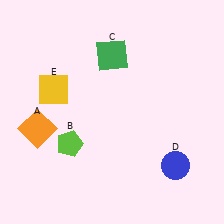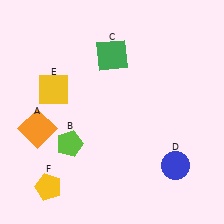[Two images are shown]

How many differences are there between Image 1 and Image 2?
There is 1 difference between the two images.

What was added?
A yellow pentagon (F) was added in Image 2.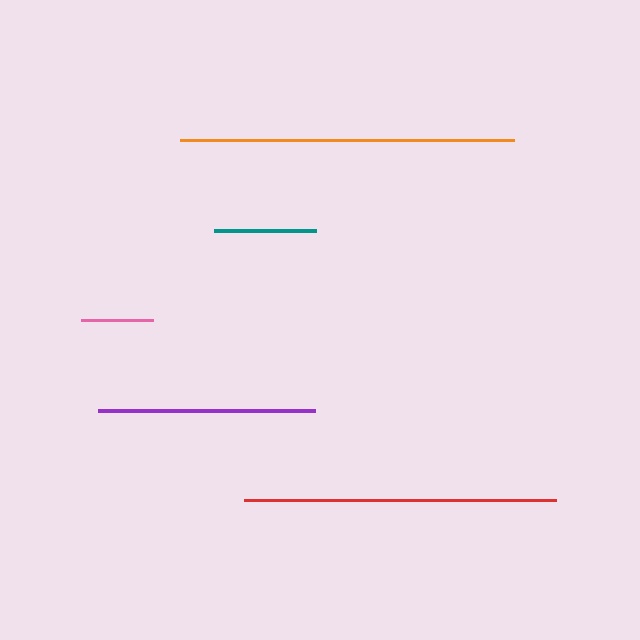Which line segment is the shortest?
The pink line is the shortest at approximately 72 pixels.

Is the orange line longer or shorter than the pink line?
The orange line is longer than the pink line.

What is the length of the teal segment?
The teal segment is approximately 102 pixels long.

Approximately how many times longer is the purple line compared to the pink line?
The purple line is approximately 3.0 times the length of the pink line.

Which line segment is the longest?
The orange line is the longest at approximately 334 pixels.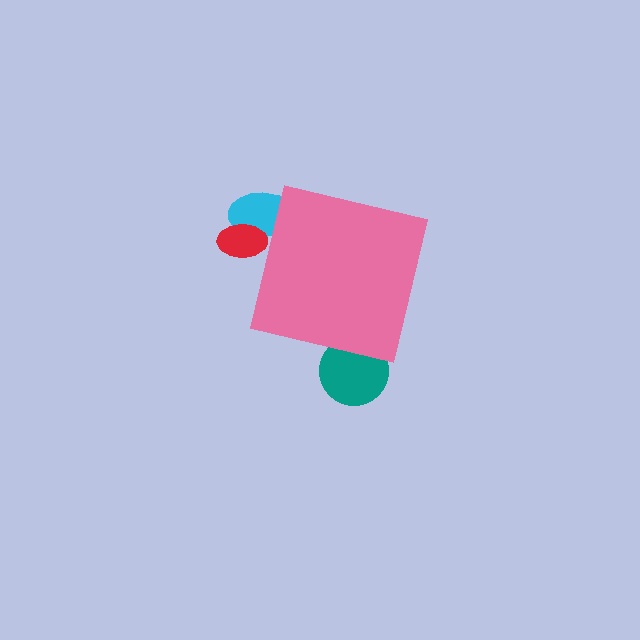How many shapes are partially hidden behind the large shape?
3 shapes are partially hidden.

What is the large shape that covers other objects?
A pink square.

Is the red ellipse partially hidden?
Yes, the red ellipse is partially hidden behind the pink square.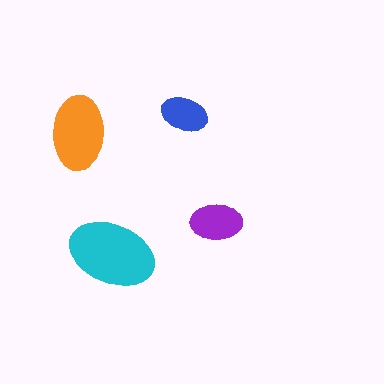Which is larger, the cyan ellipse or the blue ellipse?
The cyan one.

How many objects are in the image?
There are 4 objects in the image.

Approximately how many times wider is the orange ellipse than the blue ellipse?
About 1.5 times wider.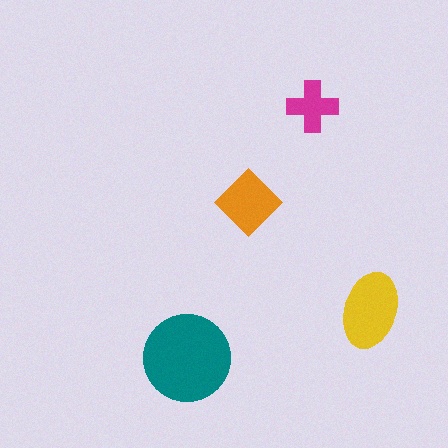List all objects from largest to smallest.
The teal circle, the yellow ellipse, the orange diamond, the magenta cross.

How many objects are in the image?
There are 4 objects in the image.